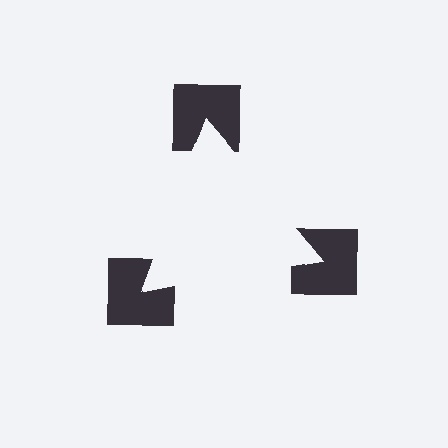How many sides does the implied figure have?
3 sides.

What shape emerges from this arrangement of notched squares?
An illusory triangle — its edges are inferred from the aligned wedge cuts in the notched squares, not physically drawn.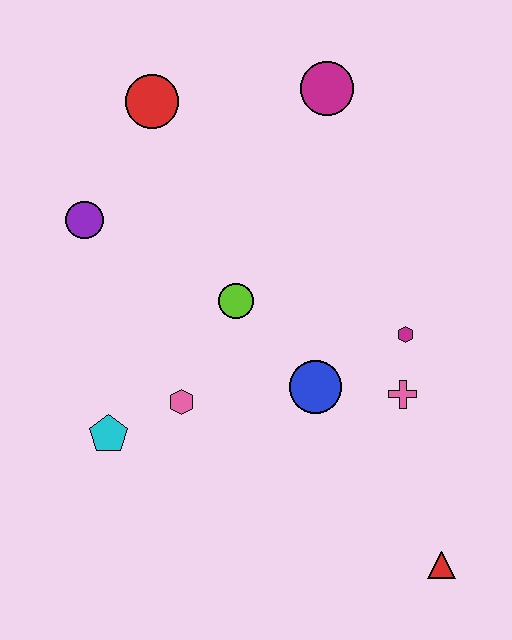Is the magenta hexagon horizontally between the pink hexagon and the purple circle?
No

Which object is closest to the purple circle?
The red circle is closest to the purple circle.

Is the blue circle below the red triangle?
No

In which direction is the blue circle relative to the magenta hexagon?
The blue circle is to the left of the magenta hexagon.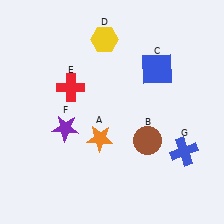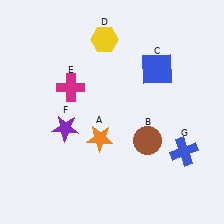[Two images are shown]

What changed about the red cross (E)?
In Image 1, E is red. In Image 2, it changed to magenta.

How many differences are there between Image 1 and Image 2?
There is 1 difference between the two images.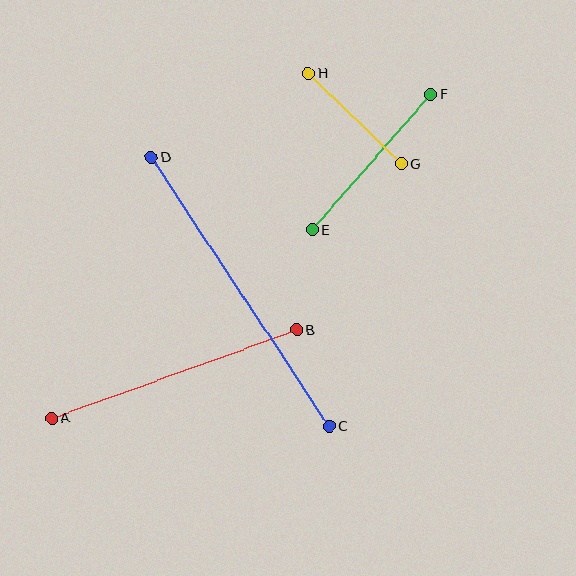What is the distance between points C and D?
The distance is approximately 322 pixels.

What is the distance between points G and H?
The distance is approximately 129 pixels.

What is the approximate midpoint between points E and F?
The midpoint is at approximately (372, 162) pixels.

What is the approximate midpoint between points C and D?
The midpoint is at approximately (240, 292) pixels.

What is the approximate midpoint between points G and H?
The midpoint is at approximately (354, 118) pixels.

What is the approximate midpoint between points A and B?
The midpoint is at approximately (174, 374) pixels.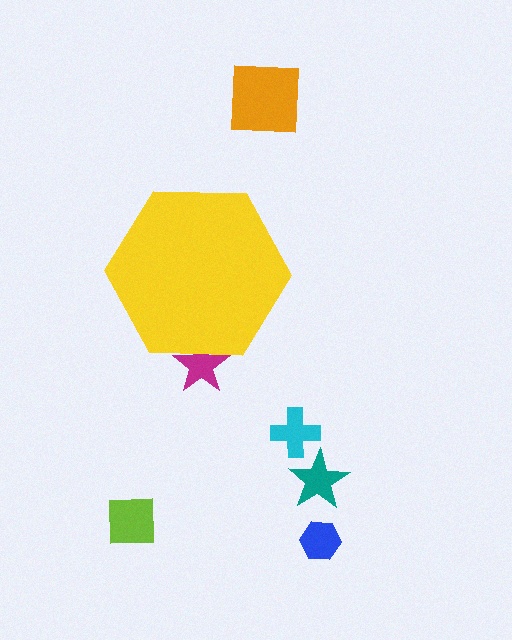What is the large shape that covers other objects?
A yellow hexagon.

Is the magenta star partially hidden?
Yes, the magenta star is partially hidden behind the yellow hexagon.